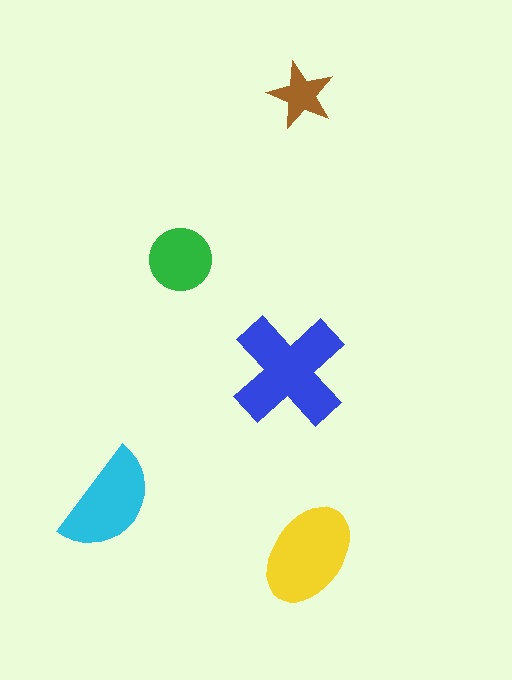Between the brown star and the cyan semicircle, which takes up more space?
The cyan semicircle.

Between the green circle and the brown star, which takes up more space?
The green circle.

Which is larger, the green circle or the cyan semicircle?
The cyan semicircle.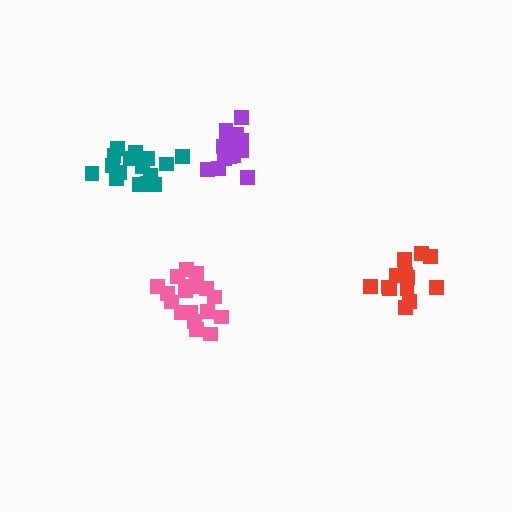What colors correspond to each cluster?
The clusters are colored: pink, purple, red, teal.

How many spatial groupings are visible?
There are 4 spatial groupings.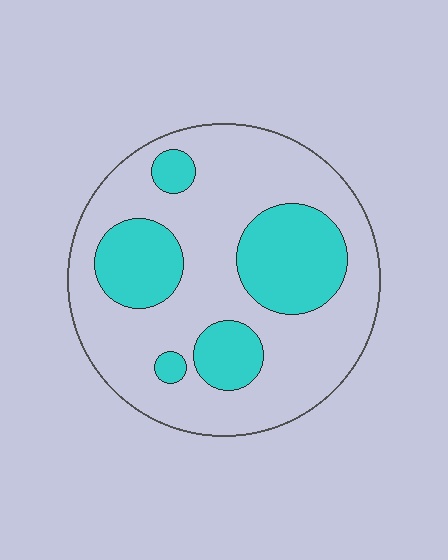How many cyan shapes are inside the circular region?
5.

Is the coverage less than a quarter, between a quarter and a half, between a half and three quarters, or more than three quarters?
Between a quarter and a half.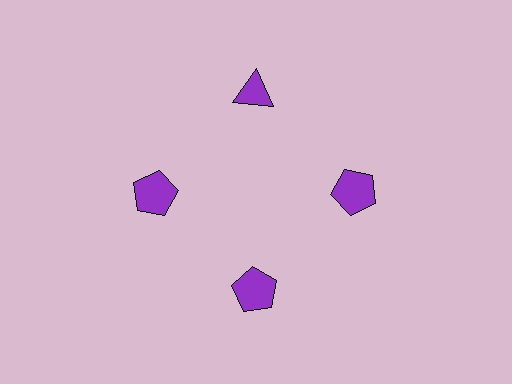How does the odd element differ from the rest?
It has a different shape: triangle instead of pentagon.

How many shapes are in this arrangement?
There are 4 shapes arranged in a ring pattern.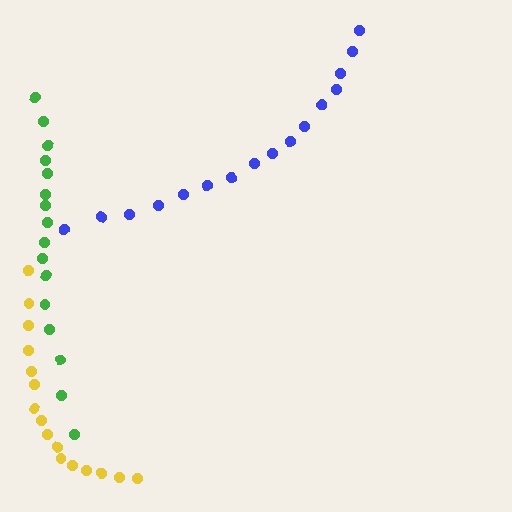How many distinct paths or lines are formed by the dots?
There are 3 distinct paths.